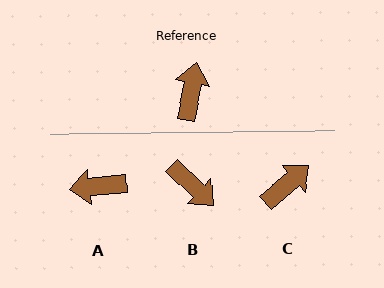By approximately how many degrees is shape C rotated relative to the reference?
Approximately 38 degrees clockwise.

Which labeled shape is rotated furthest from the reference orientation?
B, about 122 degrees away.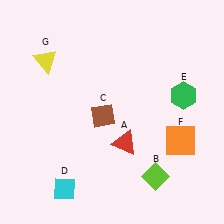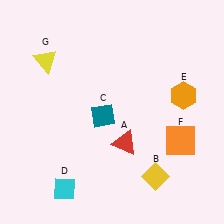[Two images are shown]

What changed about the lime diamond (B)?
In Image 1, B is lime. In Image 2, it changed to yellow.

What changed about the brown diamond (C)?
In Image 1, C is brown. In Image 2, it changed to teal.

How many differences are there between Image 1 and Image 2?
There are 3 differences between the two images.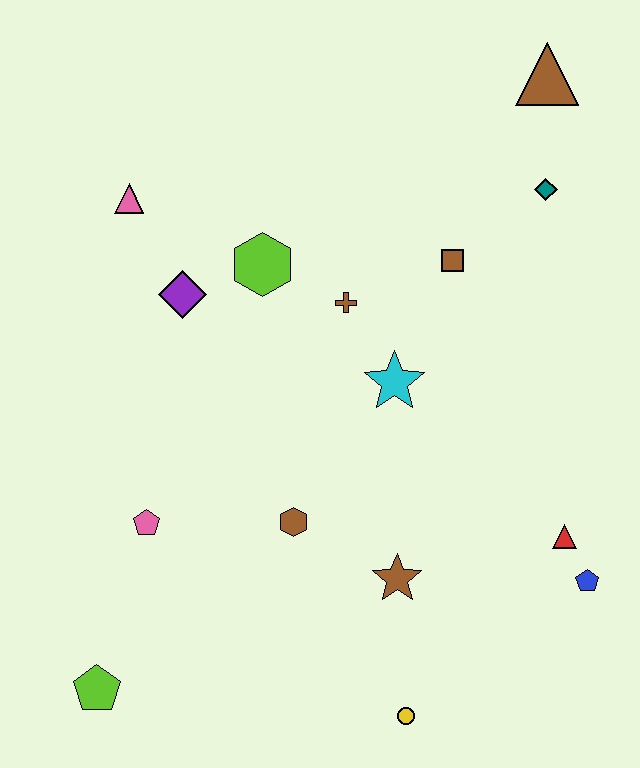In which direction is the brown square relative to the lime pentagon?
The brown square is above the lime pentagon.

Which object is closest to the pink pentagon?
The brown hexagon is closest to the pink pentagon.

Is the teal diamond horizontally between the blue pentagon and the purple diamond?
Yes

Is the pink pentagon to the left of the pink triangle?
No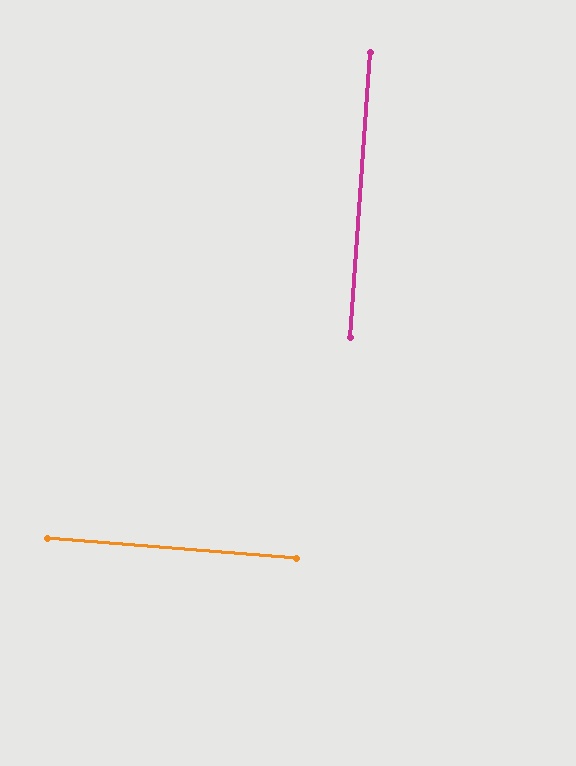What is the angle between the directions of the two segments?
Approximately 90 degrees.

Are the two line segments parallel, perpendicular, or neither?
Perpendicular — they meet at approximately 90°.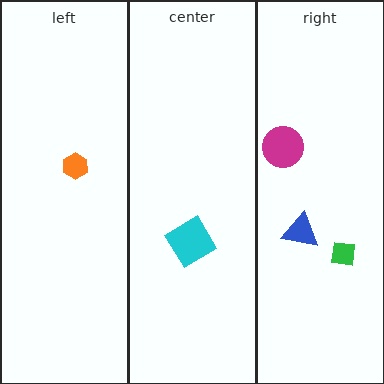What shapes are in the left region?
The orange hexagon.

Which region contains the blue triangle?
The right region.